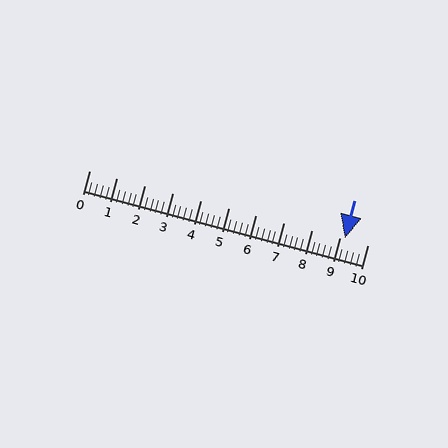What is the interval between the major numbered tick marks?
The major tick marks are spaced 1 units apart.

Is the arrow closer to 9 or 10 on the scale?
The arrow is closer to 9.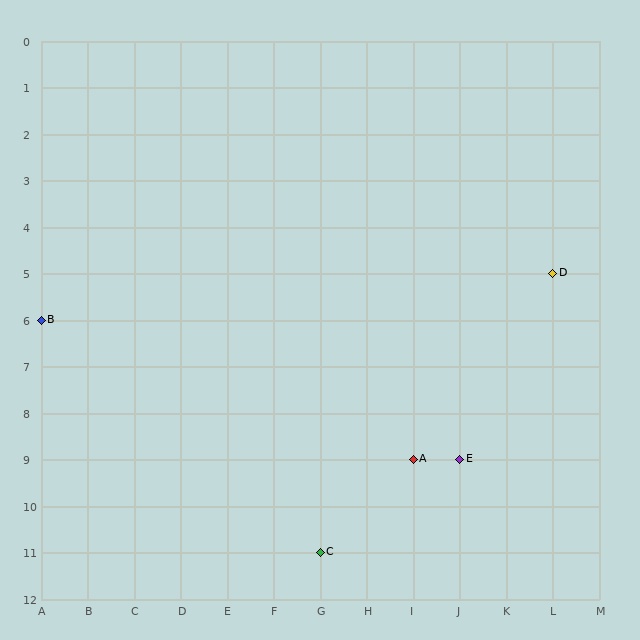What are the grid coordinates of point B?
Point B is at grid coordinates (A, 6).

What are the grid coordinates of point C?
Point C is at grid coordinates (G, 11).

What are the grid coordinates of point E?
Point E is at grid coordinates (J, 9).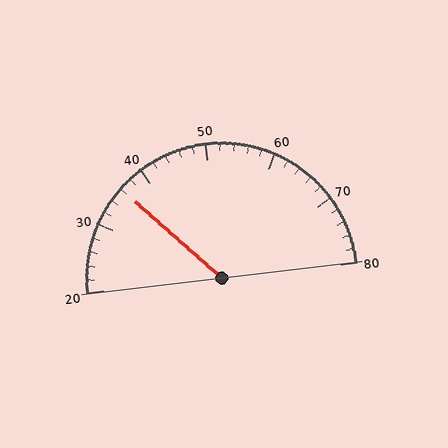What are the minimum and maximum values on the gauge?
The gauge ranges from 20 to 80.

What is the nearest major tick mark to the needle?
The nearest major tick mark is 40.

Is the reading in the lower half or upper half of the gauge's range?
The reading is in the lower half of the range (20 to 80).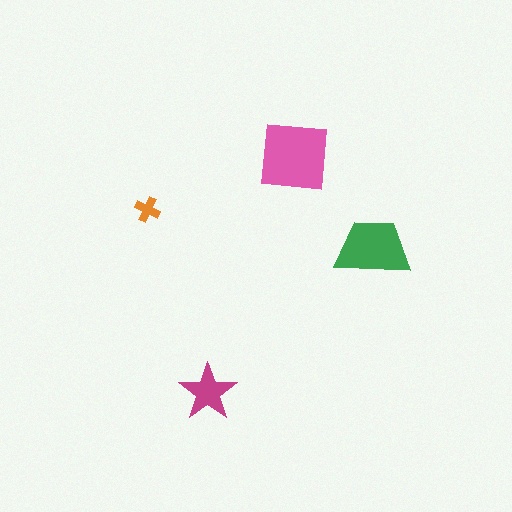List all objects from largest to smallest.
The pink square, the green trapezoid, the magenta star, the orange cross.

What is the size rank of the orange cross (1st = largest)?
4th.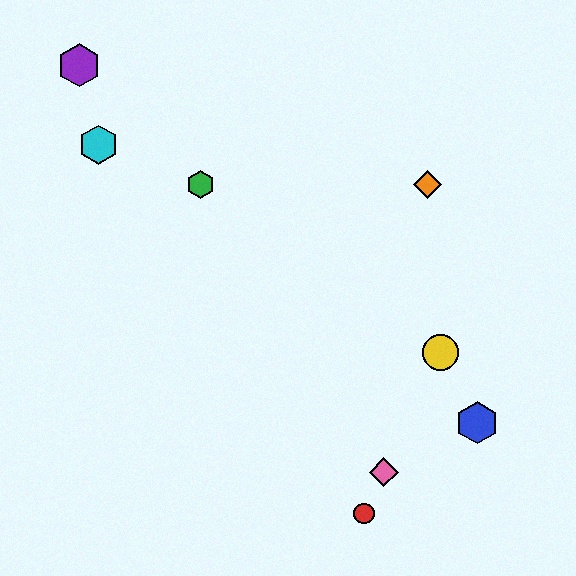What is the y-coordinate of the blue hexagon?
The blue hexagon is at y≈422.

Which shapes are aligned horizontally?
The green hexagon, the orange diamond are aligned horizontally.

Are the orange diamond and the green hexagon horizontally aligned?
Yes, both are at y≈185.